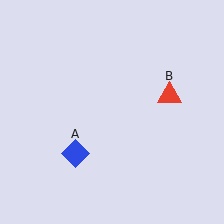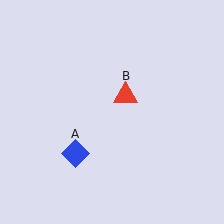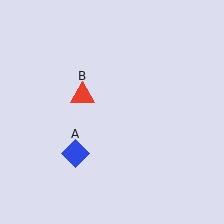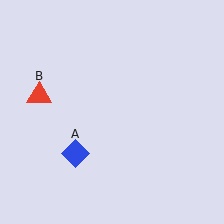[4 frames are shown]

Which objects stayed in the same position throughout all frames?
Blue diamond (object A) remained stationary.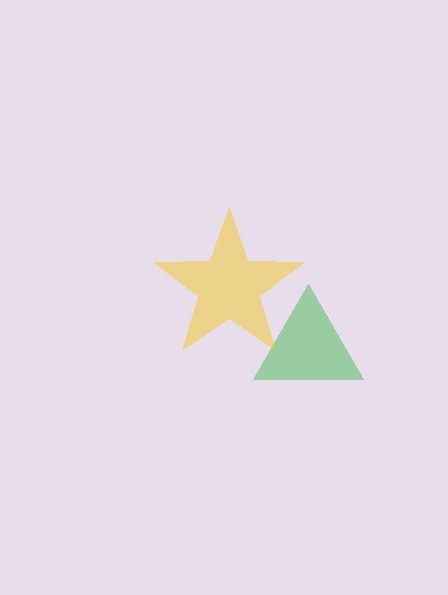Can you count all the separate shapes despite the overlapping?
Yes, there are 2 separate shapes.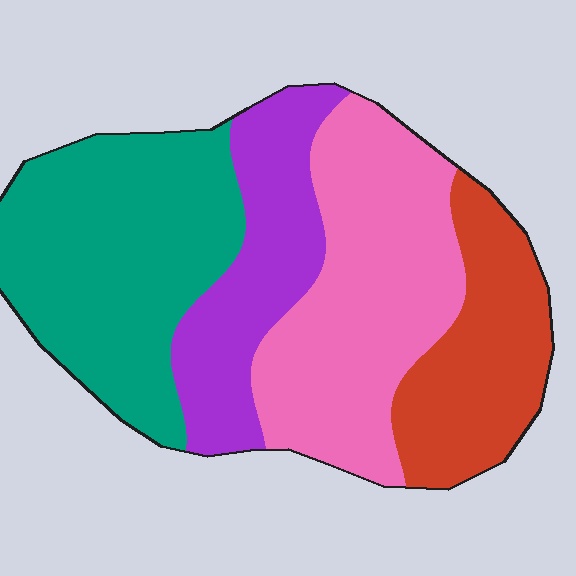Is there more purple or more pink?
Pink.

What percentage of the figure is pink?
Pink takes up between a sixth and a third of the figure.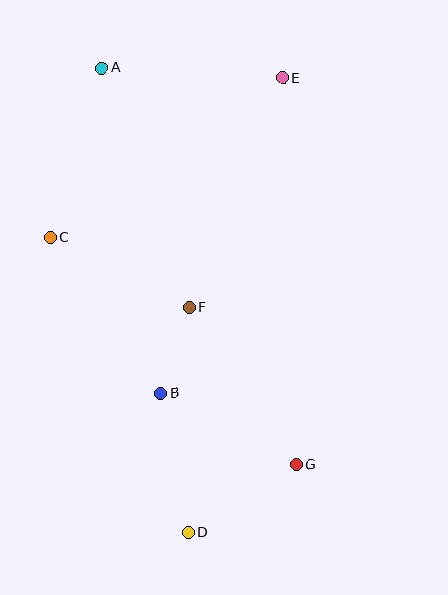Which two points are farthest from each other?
Points A and D are farthest from each other.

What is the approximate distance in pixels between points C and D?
The distance between C and D is approximately 326 pixels.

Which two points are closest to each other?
Points B and F are closest to each other.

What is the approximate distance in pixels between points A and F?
The distance between A and F is approximately 255 pixels.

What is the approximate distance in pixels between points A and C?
The distance between A and C is approximately 177 pixels.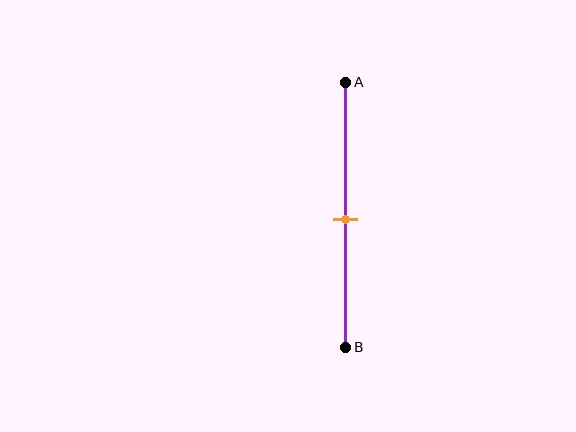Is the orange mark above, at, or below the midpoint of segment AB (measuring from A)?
The orange mark is approximately at the midpoint of segment AB.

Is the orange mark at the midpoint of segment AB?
Yes, the mark is approximately at the midpoint.